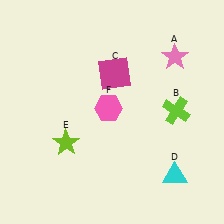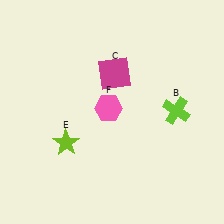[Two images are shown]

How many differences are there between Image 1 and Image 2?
There are 2 differences between the two images.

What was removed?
The cyan triangle (D), the pink star (A) were removed in Image 2.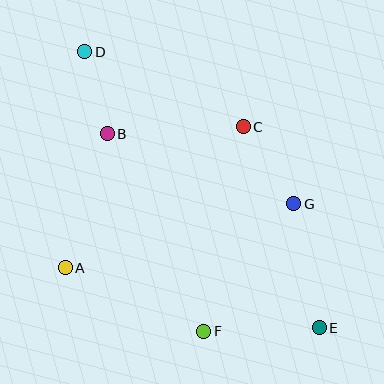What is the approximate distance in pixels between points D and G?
The distance between D and G is approximately 258 pixels.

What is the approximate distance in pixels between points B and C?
The distance between B and C is approximately 136 pixels.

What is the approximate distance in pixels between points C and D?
The distance between C and D is approximately 175 pixels.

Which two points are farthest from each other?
Points D and E are farthest from each other.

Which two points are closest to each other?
Points B and D are closest to each other.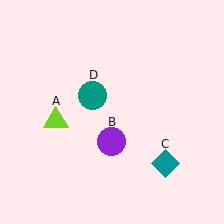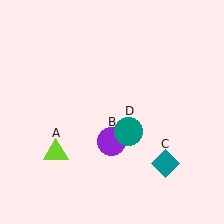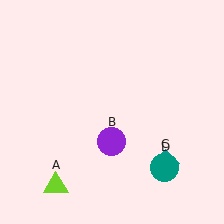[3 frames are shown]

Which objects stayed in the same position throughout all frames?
Purple circle (object B) and teal diamond (object C) remained stationary.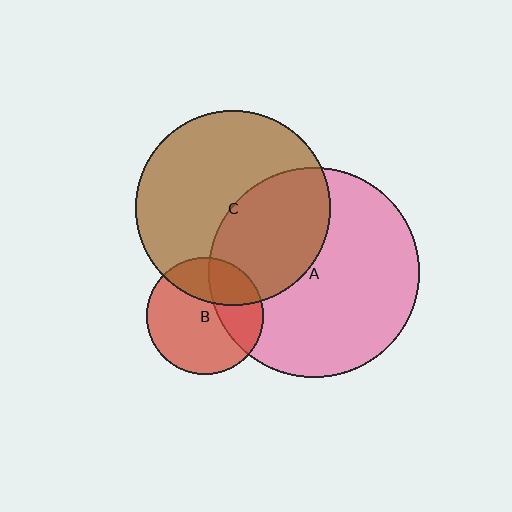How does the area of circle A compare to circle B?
Approximately 3.3 times.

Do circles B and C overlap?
Yes.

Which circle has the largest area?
Circle A (pink).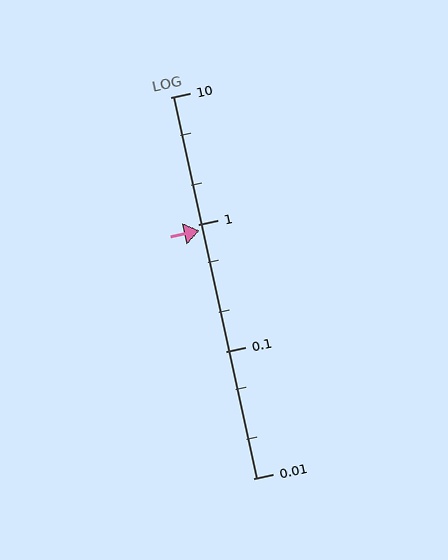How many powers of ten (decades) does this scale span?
The scale spans 3 decades, from 0.01 to 10.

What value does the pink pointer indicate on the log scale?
The pointer indicates approximately 0.89.